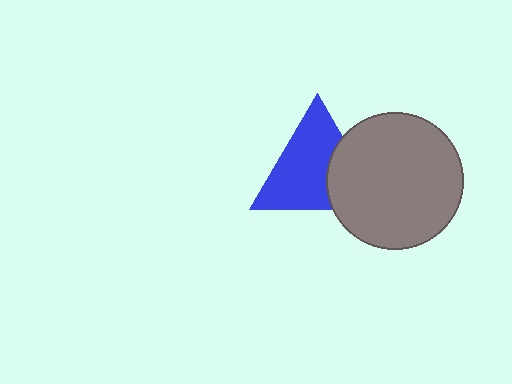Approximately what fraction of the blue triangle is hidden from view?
Roughly 31% of the blue triangle is hidden behind the gray circle.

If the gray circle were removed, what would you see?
You would see the complete blue triangle.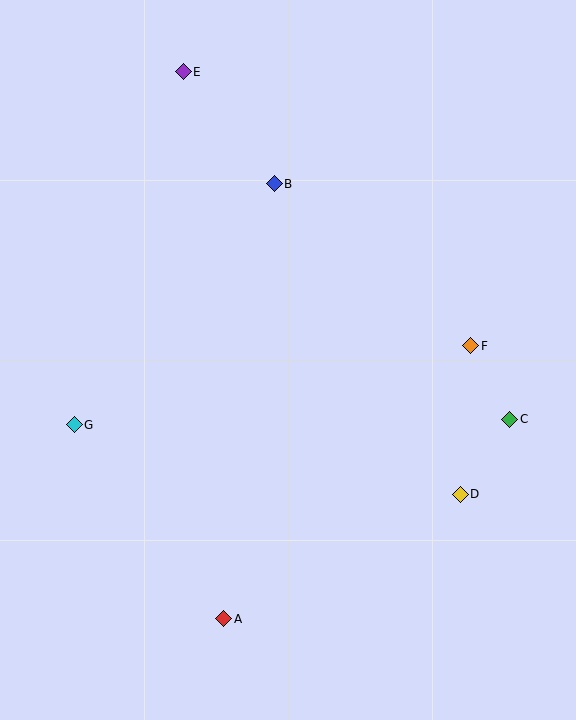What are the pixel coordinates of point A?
Point A is at (224, 619).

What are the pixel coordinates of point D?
Point D is at (460, 494).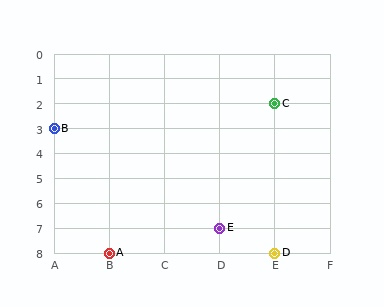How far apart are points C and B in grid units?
Points C and B are 4 columns and 1 row apart (about 4.1 grid units diagonally).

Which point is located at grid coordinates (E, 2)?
Point C is at (E, 2).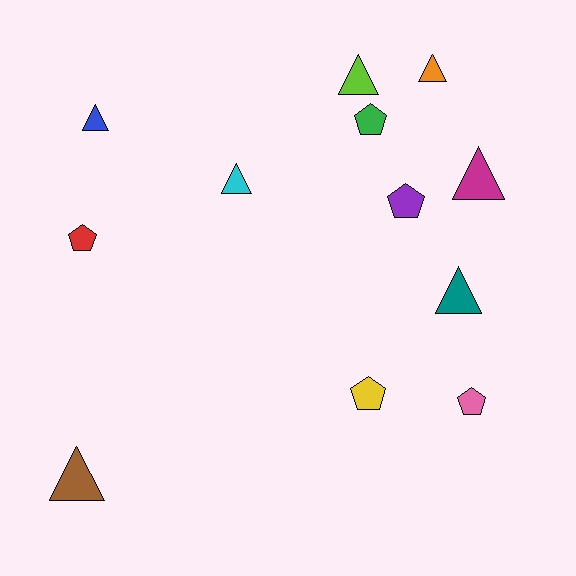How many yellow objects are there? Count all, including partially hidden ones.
There is 1 yellow object.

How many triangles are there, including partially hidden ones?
There are 7 triangles.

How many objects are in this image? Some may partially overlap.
There are 12 objects.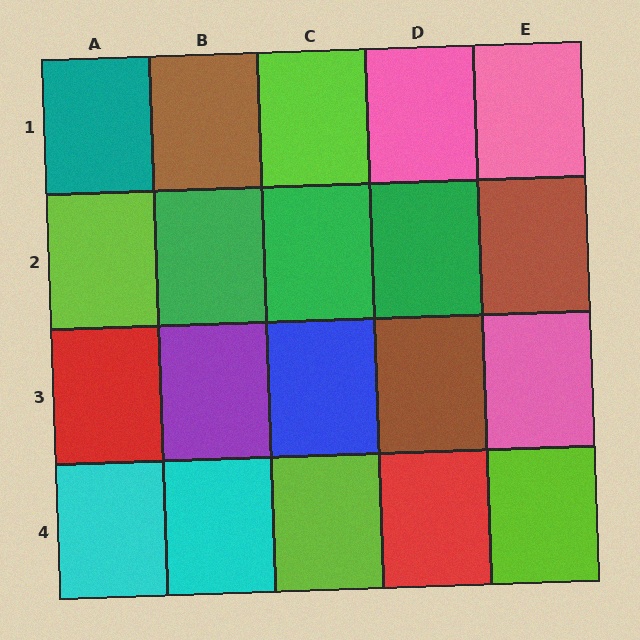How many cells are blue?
1 cell is blue.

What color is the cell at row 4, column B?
Cyan.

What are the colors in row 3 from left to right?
Red, purple, blue, brown, pink.